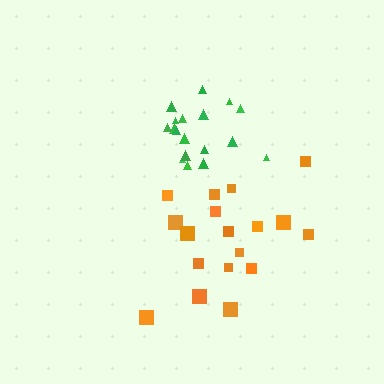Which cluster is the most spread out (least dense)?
Orange.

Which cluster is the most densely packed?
Green.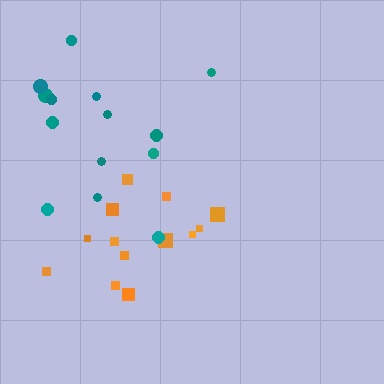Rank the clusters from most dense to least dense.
orange, teal.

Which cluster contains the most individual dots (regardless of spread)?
Teal (14).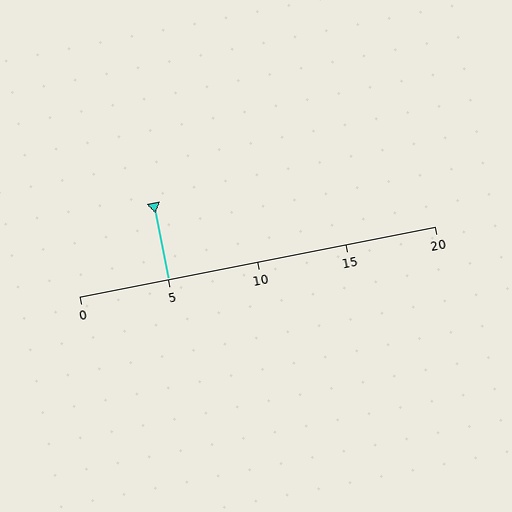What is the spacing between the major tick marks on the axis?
The major ticks are spaced 5 apart.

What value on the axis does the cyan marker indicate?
The marker indicates approximately 5.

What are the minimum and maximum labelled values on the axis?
The axis runs from 0 to 20.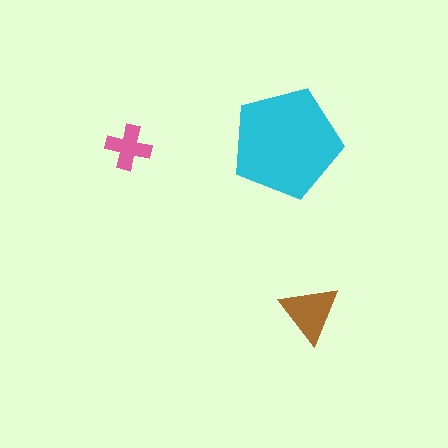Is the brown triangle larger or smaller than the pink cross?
Larger.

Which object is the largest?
The cyan pentagon.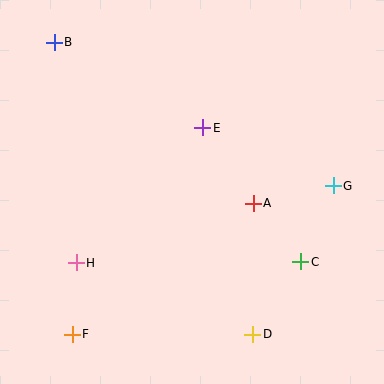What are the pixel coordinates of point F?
Point F is at (72, 334).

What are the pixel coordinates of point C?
Point C is at (301, 262).